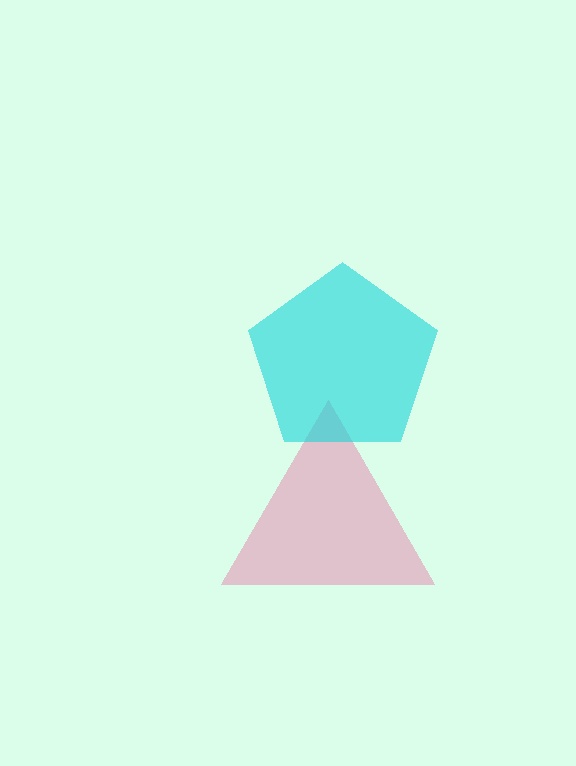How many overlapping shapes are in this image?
There are 2 overlapping shapes in the image.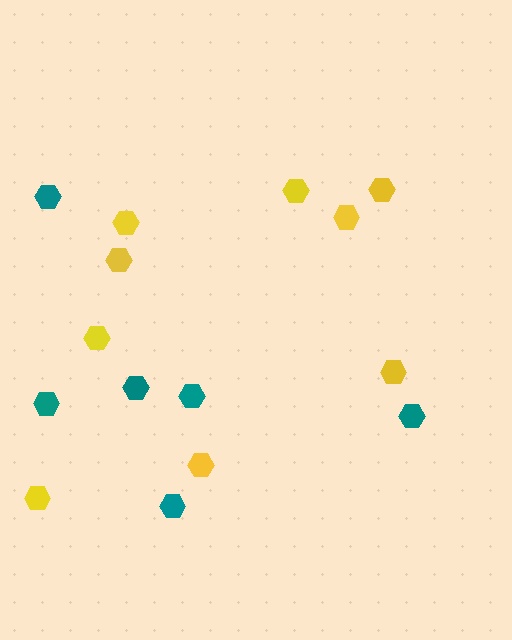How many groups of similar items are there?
There are 2 groups: one group of teal hexagons (6) and one group of yellow hexagons (9).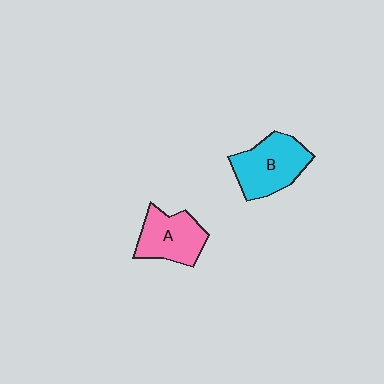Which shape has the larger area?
Shape B (cyan).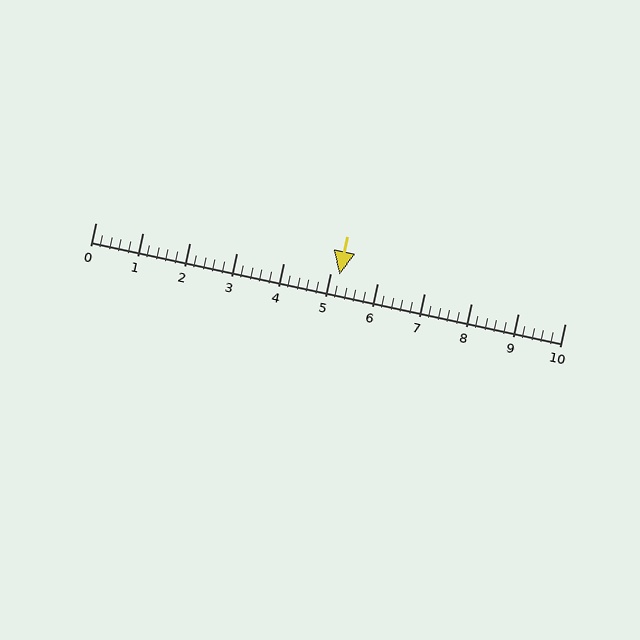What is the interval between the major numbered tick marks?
The major tick marks are spaced 1 units apart.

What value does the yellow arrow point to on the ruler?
The yellow arrow points to approximately 5.2.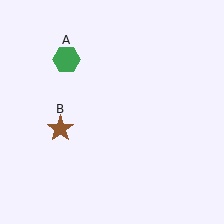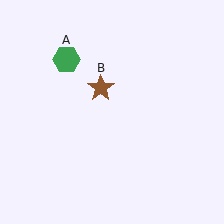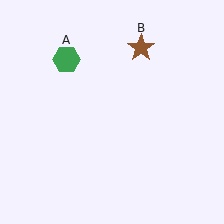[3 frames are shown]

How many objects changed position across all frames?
1 object changed position: brown star (object B).